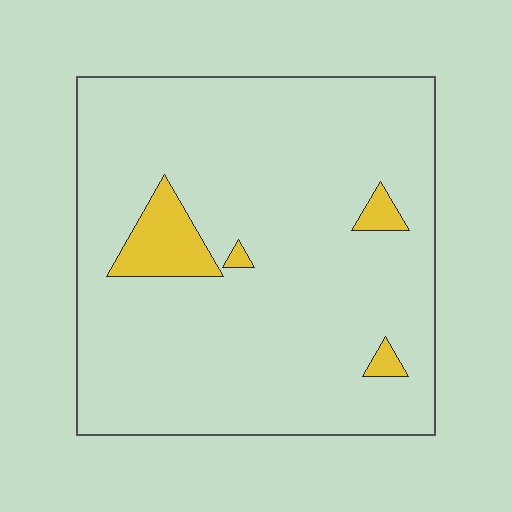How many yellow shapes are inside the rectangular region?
4.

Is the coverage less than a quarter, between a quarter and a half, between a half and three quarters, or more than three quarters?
Less than a quarter.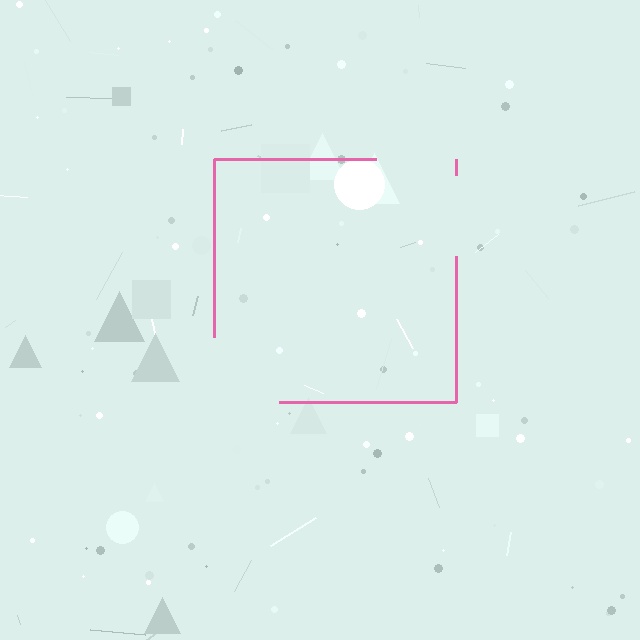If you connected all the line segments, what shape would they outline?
They would outline a square.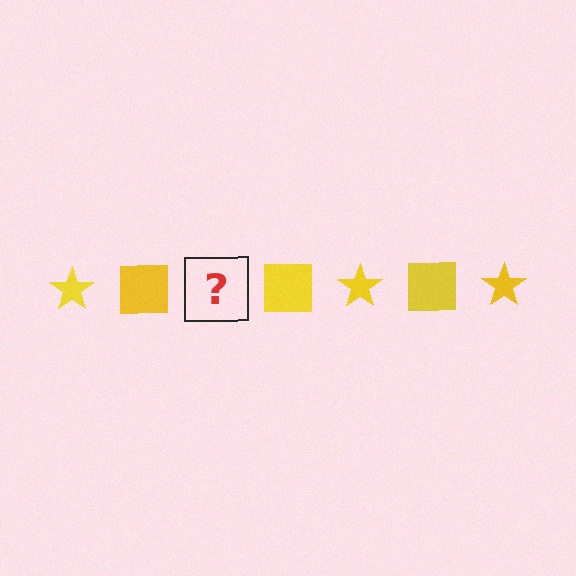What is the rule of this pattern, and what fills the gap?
The rule is that the pattern cycles through star, square shapes in yellow. The gap should be filled with a yellow star.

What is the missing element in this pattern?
The missing element is a yellow star.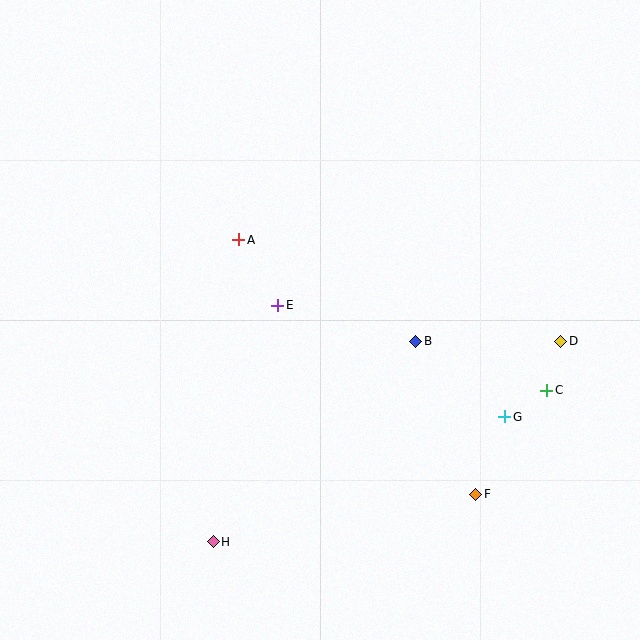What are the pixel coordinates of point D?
Point D is at (561, 341).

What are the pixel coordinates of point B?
Point B is at (416, 341).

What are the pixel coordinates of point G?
Point G is at (505, 417).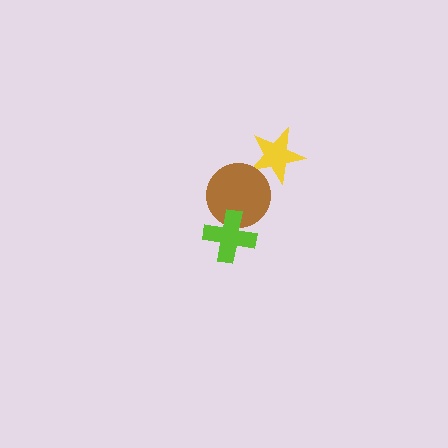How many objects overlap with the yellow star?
1 object overlaps with the yellow star.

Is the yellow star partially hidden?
Yes, it is partially covered by another shape.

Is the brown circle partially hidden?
Yes, it is partially covered by another shape.